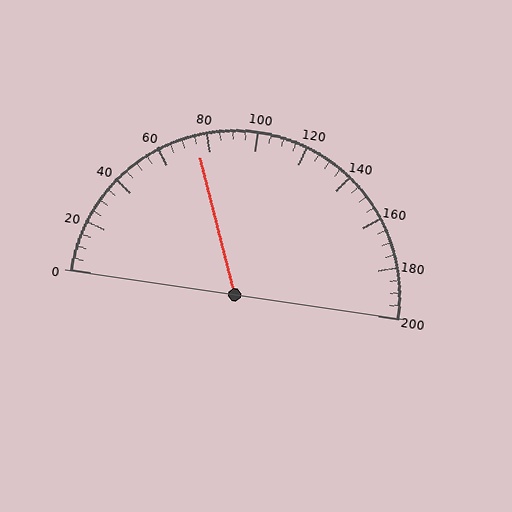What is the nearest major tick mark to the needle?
The nearest major tick mark is 80.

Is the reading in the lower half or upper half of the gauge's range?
The reading is in the lower half of the range (0 to 200).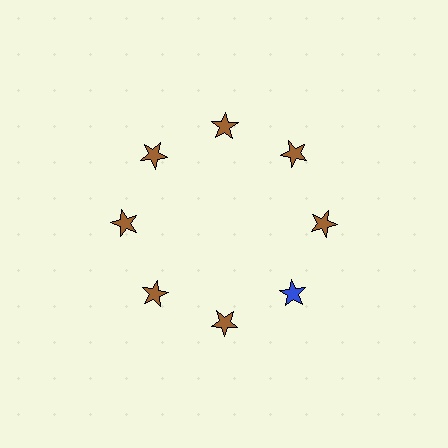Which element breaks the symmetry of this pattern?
The blue star at roughly the 4 o'clock position breaks the symmetry. All other shapes are brown stars.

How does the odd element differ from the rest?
It has a different color: blue instead of brown.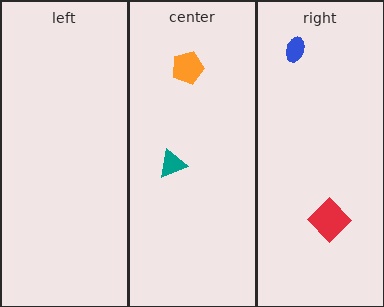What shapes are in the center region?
The teal triangle, the orange pentagon.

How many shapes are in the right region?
2.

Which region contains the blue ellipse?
The right region.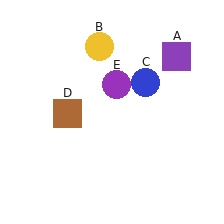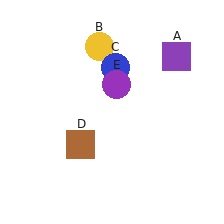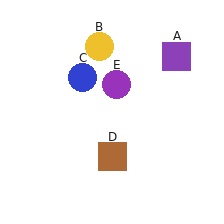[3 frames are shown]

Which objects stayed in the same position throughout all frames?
Purple square (object A) and yellow circle (object B) and purple circle (object E) remained stationary.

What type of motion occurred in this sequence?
The blue circle (object C), brown square (object D) rotated counterclockwise around the center of the scene.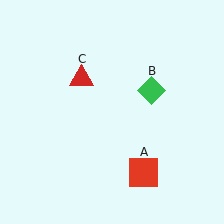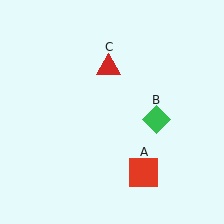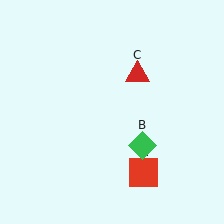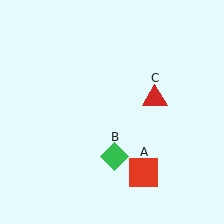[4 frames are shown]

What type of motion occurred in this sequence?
The green diamond (object B), red triangle (object C) rotated clockwise around the center of the scene.